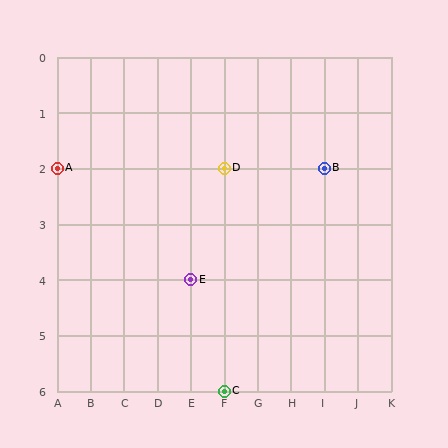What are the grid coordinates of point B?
Point B is at grid coordinates (I, 2).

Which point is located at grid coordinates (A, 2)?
Point A is at (A, 2).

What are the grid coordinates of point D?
Point D is at grid coordinates (F, 2).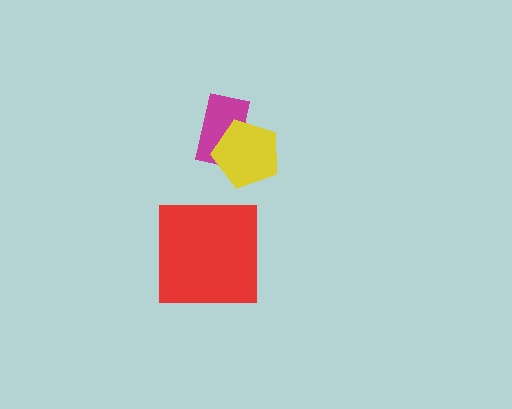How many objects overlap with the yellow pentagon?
1 object overlaps with the yellow pentagon.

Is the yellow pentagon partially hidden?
No, no other shape covers it.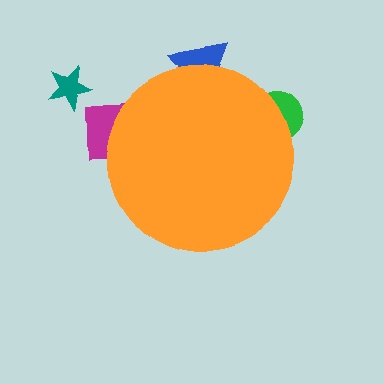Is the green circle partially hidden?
Yes, the green circle is partially hidden behind the orange circle.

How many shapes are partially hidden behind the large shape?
3 shapes are partially hidden.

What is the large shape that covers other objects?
An orange circle.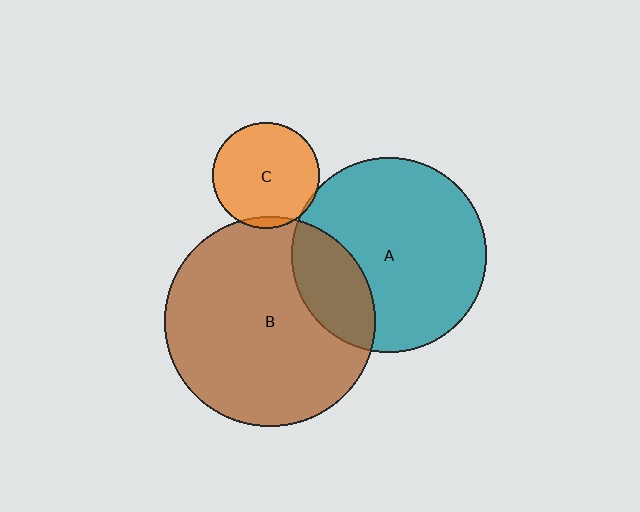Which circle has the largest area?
Circle B (brown).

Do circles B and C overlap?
Yes.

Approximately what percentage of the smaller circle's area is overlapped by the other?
Approximately 5%.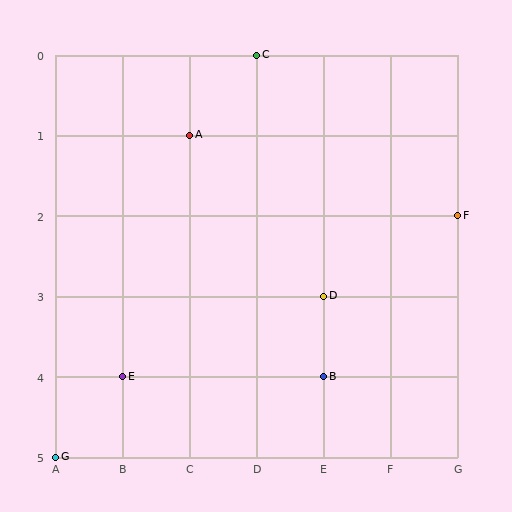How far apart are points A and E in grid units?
Points A and E are 1 column and 3 rows apart (about 3.2 grid units diagonally).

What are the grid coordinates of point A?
Point A is at grid coordinates (C, 1).